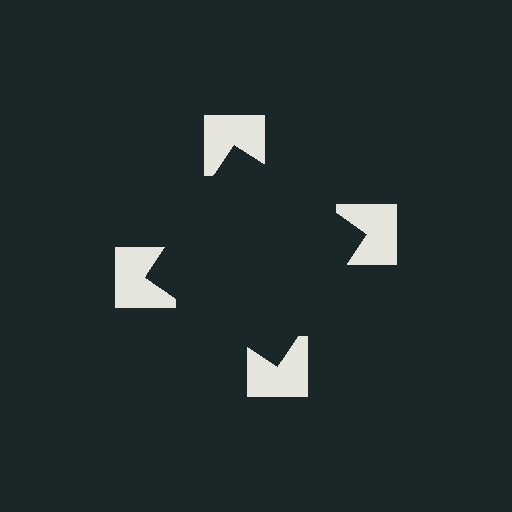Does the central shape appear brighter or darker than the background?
It typically appears slightly darker than the background, even though no actual brightness change is drawn.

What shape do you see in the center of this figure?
An illusory square — its edges are inferred from the aligned wedge cuts in the notched squares, not physically drawn.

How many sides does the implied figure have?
4 sides.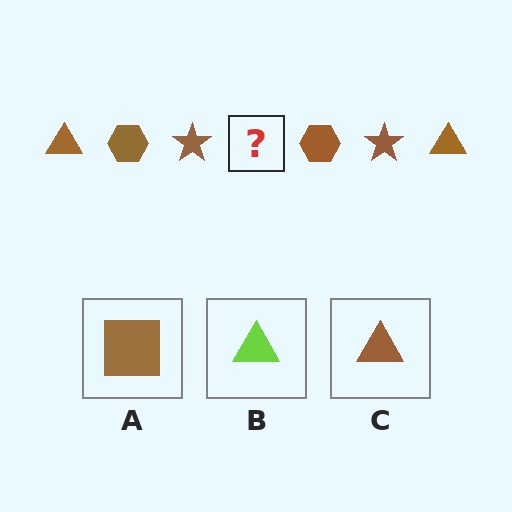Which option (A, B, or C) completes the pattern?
C.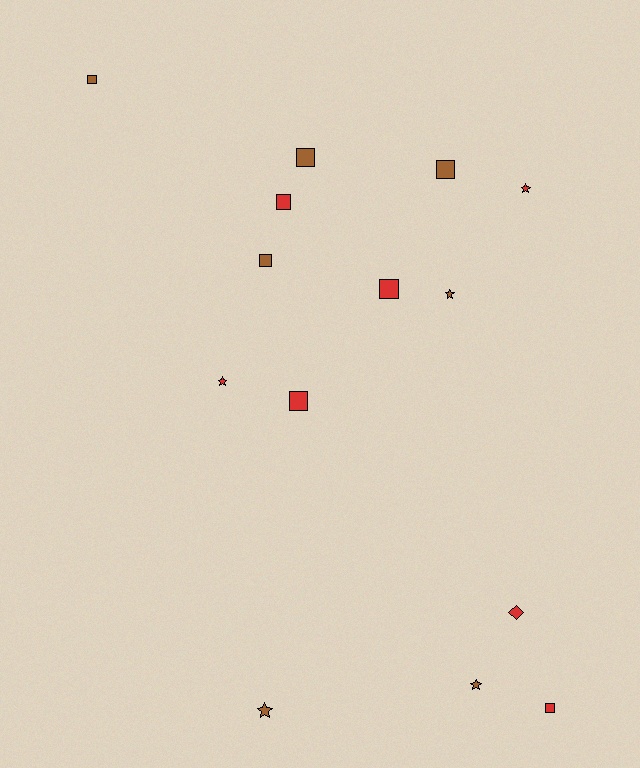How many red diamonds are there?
There is 1 red diamond.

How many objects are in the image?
There are 14 objects.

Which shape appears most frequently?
Square, with 8 objects.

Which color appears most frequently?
Brown, with 7 objects.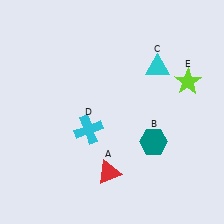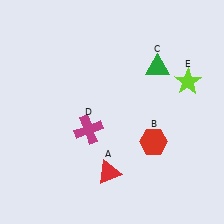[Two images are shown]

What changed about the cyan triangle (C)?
In Image 1, C is cyan. In Image 2, it changed to green.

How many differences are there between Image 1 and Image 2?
There are 3 differences between the two images.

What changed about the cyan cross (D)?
In Image 1, D is cyan. In Image 2, it changed to magenta.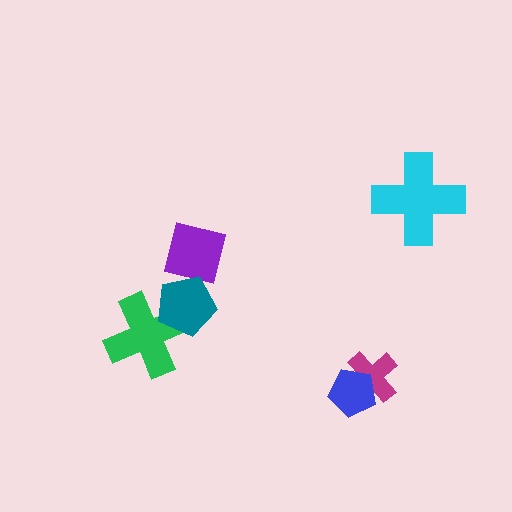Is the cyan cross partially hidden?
No, no other shape covers it.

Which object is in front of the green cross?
The teal pentagon is in front of the green cross.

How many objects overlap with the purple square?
1 object overlaps with the purple square.